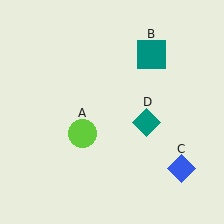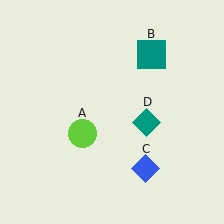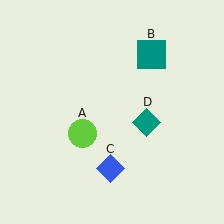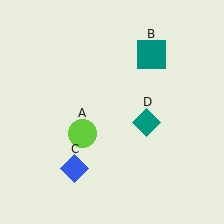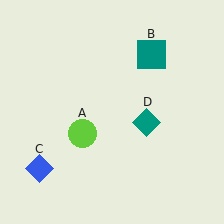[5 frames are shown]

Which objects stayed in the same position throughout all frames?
Lime circle (object A) and teal square (object B) and teal diamond (object D) remained stationary.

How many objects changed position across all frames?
1 object changed position: blue diamond (object C).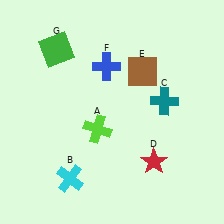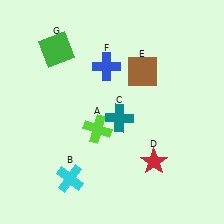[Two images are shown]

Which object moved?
The teal cross (C) moved left.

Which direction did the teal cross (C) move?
The teal cross (C) moved left.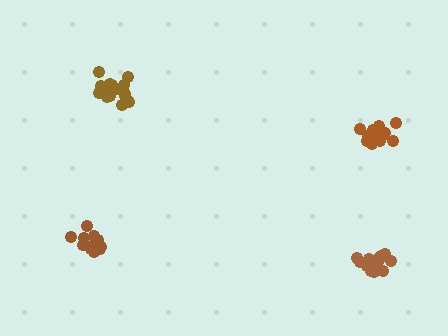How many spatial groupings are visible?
There are 4 spatial groupings.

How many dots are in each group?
Group 1: 15 dots, Group 2: 13 dots, Group 3: 17 dots, Group 4: 18 dots (63 total).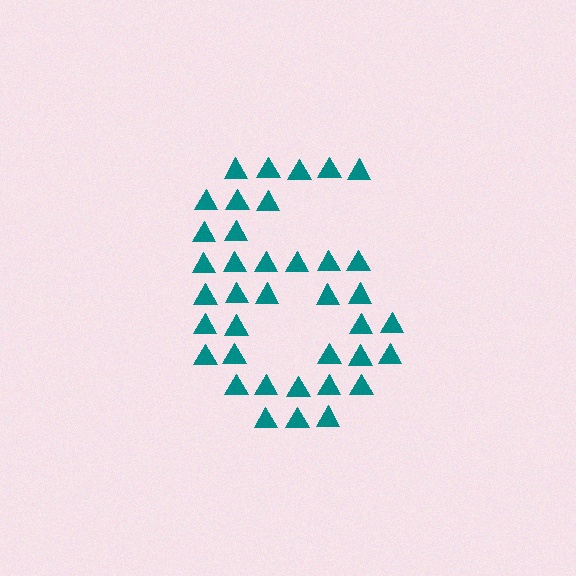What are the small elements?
The small elements are triangles.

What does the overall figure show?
The overall figure shows the digit 6.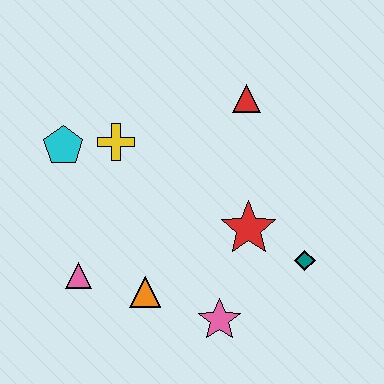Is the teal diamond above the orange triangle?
Yes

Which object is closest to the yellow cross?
The cyan pentagon is closest to the yellow cross.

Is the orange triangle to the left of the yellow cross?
No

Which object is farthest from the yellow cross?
The teal diamond is farthest from the yellow cross.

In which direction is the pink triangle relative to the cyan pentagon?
The pink triangle is below the cyan pentagon.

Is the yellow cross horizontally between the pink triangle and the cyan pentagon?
No